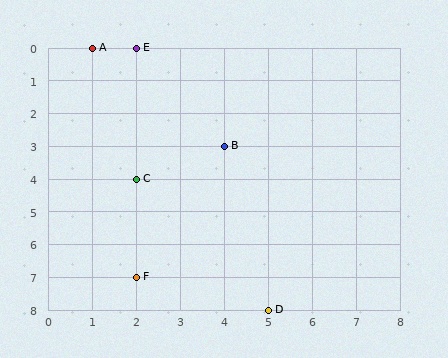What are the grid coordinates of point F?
Point F is at grid coordinates (2, 7).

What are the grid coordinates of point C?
Point C is at grid coordinates (2, 4).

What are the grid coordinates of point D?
Point D is at grid coordinates (5, 8).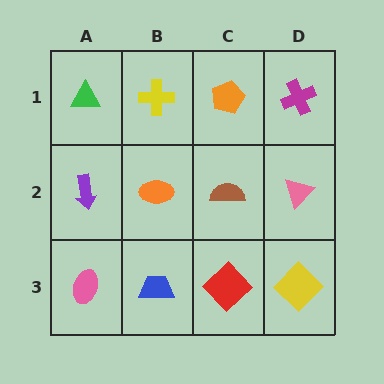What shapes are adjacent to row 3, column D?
A pink triangle (row 2, column D), a red diamond (row 3, column C).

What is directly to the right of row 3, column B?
A red diamond.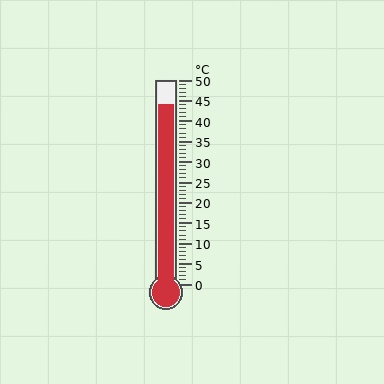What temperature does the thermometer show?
The thermometer shows approximately 44°C.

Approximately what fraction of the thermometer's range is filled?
The thermometer is filled to approximately 90% of its range.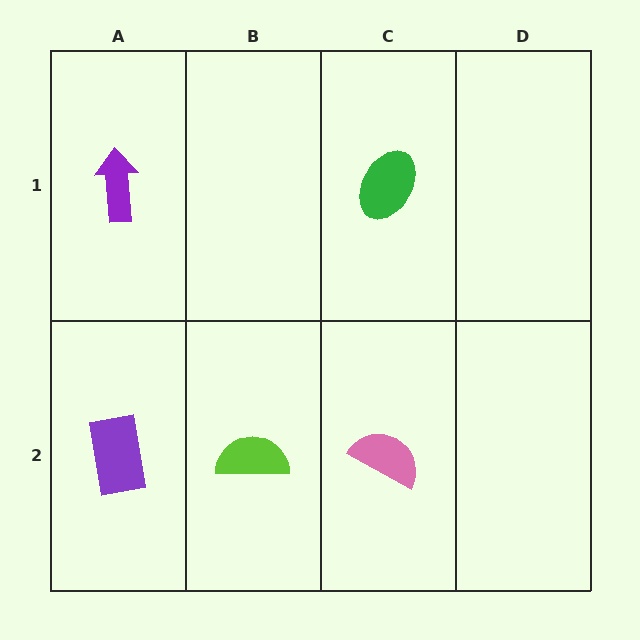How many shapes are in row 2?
3 shapes.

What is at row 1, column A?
A purple arrow.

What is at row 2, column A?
A purple rectangle.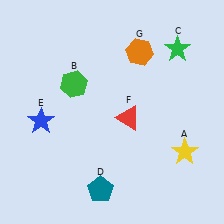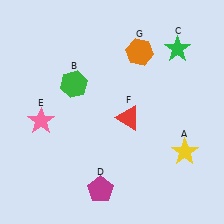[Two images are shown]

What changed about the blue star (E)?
In Image 1, E is blue. In Image 2, it changed to pink.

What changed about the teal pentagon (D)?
In Image 1, D is teal. In Image 2, it changed to magenta.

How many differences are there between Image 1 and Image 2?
There are 2 differences between the two images.